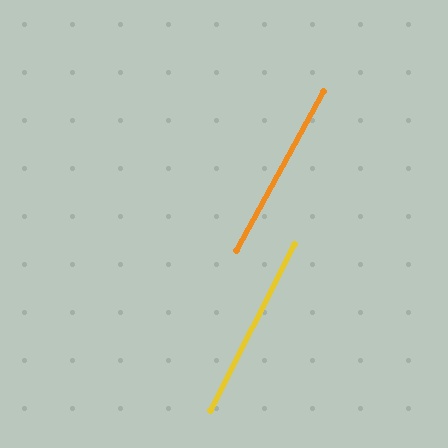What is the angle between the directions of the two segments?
Approximately 2 degrees.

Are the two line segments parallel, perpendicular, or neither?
Parallel — their directions differ by only 1.8°.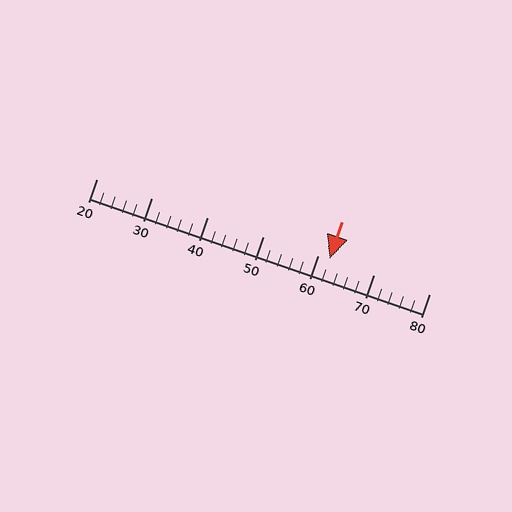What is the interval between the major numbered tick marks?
The major tick marks are spaced 10 units apart.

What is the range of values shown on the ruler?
The ruler shows values from 20 to 80.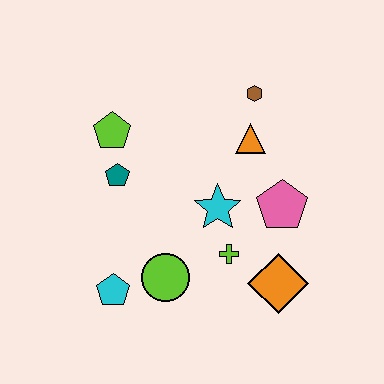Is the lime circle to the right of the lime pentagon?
Yes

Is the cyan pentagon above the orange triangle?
No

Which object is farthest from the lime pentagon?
The orange diamond is farthest from the lime pentagon.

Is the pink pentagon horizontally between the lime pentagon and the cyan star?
No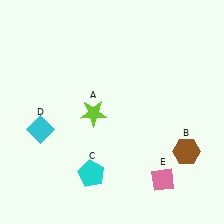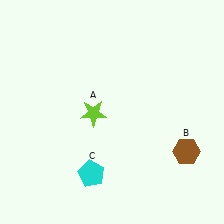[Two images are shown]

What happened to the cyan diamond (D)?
The cyan diamond (D) was removed in Image 2. It was in the bottom-left area of Image 1.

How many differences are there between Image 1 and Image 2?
There are 2 differences between the two images.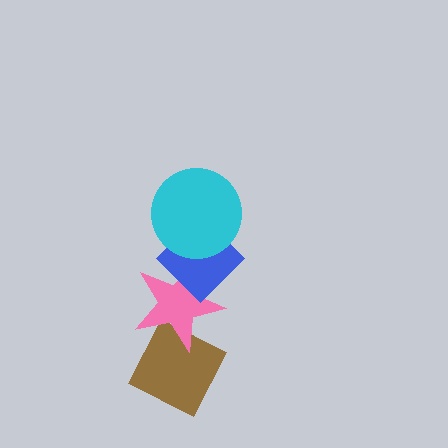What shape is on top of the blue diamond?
The cyan circle is on top of the blue diamond.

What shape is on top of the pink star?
The blue diamond is on top of the pink star.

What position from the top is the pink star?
The pink star is 3rd from the top.